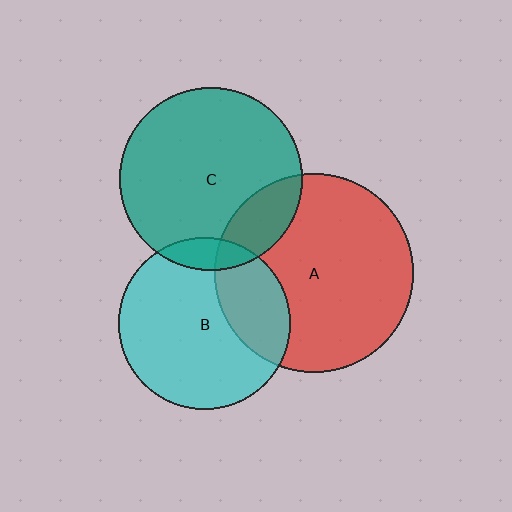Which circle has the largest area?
Circle A (red).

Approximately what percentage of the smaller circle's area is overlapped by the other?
Approximately 25%.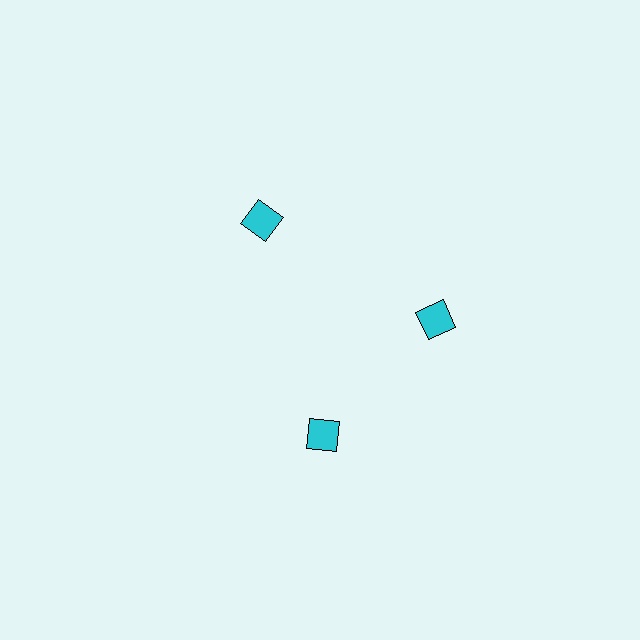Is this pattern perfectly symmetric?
No. The 3 cyan squares are arranged in a ring, but one element near the 7 o'clock position is rotated out of alignment along the ring, breaking the 3-fold rotational symmetry.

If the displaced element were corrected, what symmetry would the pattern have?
It would have 3-fold rotational symmetry — the pattern would map onto itself every 120 degrees.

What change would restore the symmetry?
The symmetry would be restored by rotating it back into even spacing with its neighbors so that all 3 squares sit at equal angles and equal distance from the center.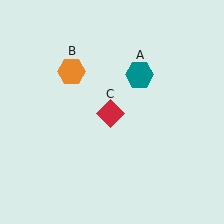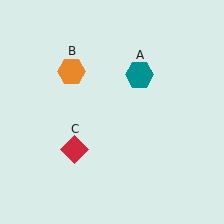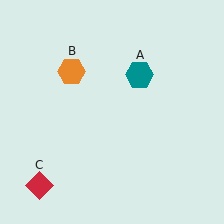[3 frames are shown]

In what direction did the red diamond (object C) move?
The red diamond (object C) moved down and to the left.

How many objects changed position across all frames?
1 object changed position: red diamond (object C).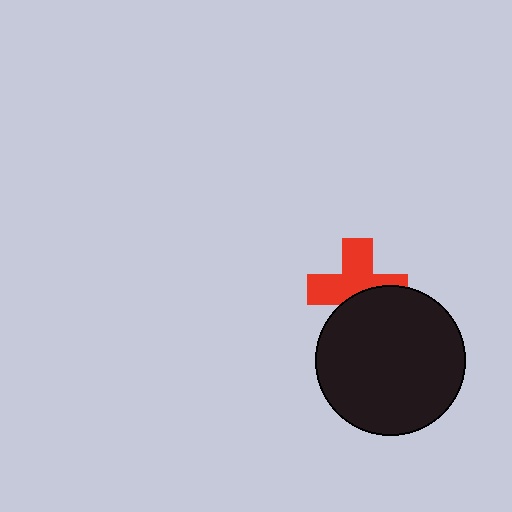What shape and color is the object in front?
The object in front is a black circle.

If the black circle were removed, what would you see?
You would see the complete red cross.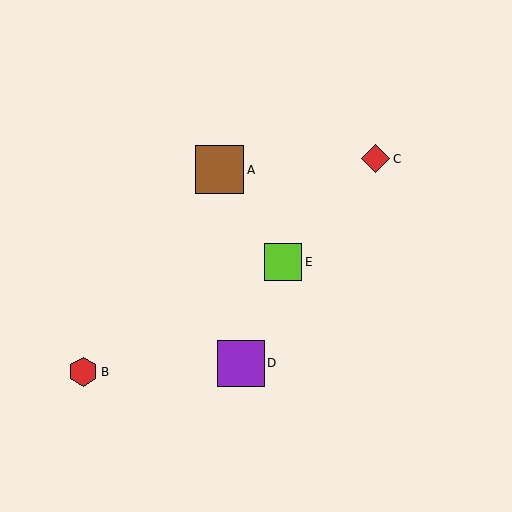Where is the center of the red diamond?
The center of the red diamond is at (376, 159).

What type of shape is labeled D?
Shape D is a purple square.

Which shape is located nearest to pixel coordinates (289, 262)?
The lime square (labeled E) at (283, 262) is nearest to that location.